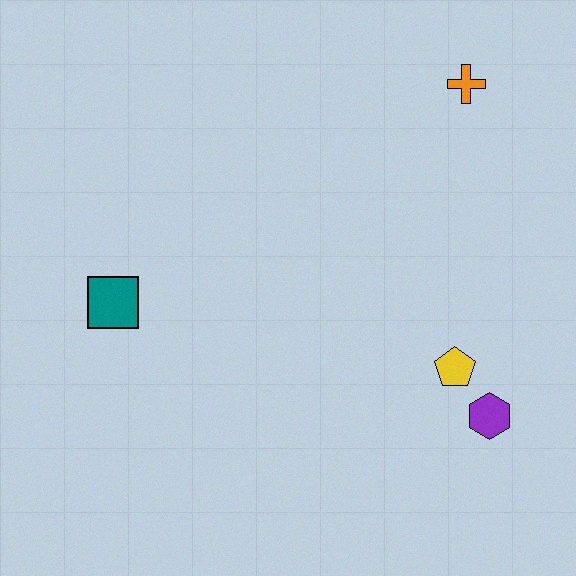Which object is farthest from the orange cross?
The teal square is farthest from the orange cross.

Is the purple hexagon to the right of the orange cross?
Yes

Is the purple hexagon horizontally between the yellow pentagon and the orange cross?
No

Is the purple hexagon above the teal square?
No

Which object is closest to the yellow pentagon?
The purple hexagon is closest to the yellow pentagon.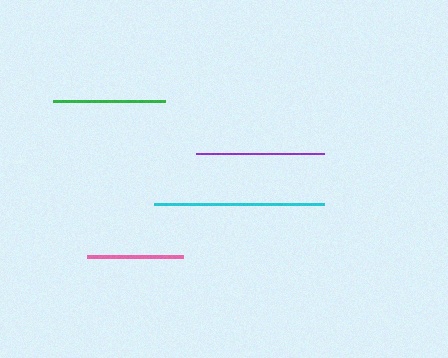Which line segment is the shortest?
The pink line is the shortest at approximately 96 pixels.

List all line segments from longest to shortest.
From longest to shortest: cyan, purple, green, pink.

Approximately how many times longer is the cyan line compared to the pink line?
The cyan line is approximately 1.8 times the length of the pink line.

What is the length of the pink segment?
The pink segment is approximately 96 pixels long.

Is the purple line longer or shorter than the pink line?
The purple line is longer than the pink line.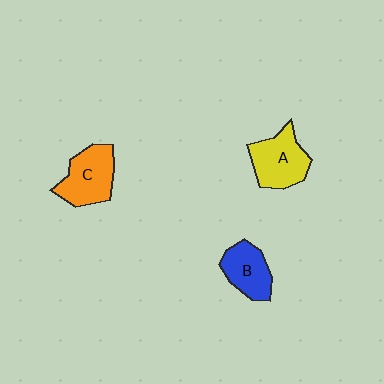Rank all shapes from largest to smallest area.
From largest to smallest: A (yellow), C (orange), B (blue).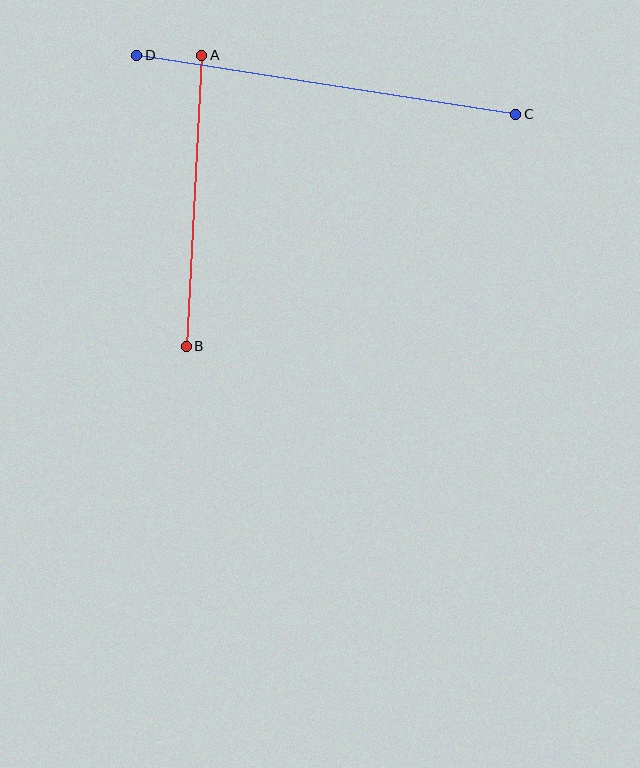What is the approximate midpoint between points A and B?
The midpoint is at approximately (194, 201) pixels.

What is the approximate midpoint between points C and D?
The midpoint is at approximately (326, 85) pixels.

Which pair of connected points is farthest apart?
Points C and D are farthest apart.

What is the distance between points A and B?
The distance is approximately 292 pixels.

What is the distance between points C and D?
The distance is approximately 383 pixels.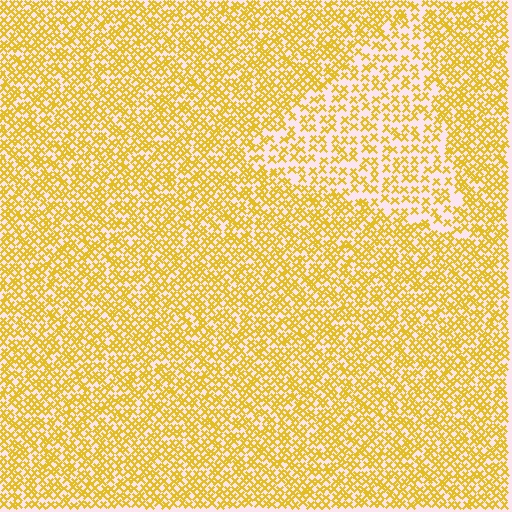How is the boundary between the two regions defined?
The boundary is defined by a change in element density (approximately 1.8x ratio). All elements are the same color, size, and shape.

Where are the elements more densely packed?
The elements are more densely packed outside the triangle boundary.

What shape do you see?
I see a triangle.